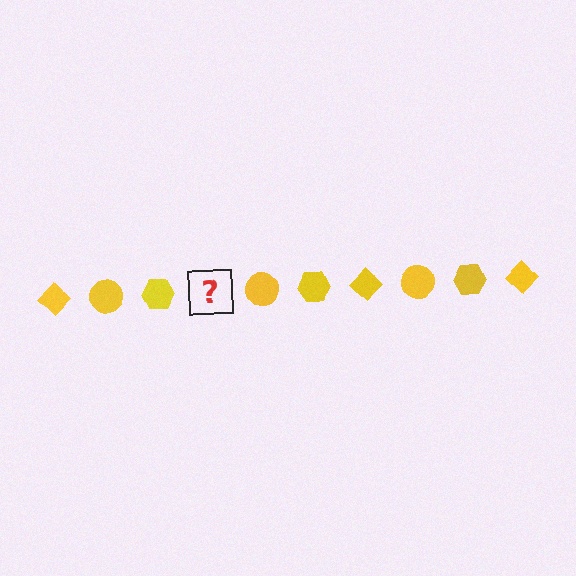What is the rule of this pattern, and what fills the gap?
The rule is that the pattern cycles through diamond, circle, hexagon shapes in yellow. The gap should be filled with a yellow diamond.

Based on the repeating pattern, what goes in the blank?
The blank should be a yellow diamond.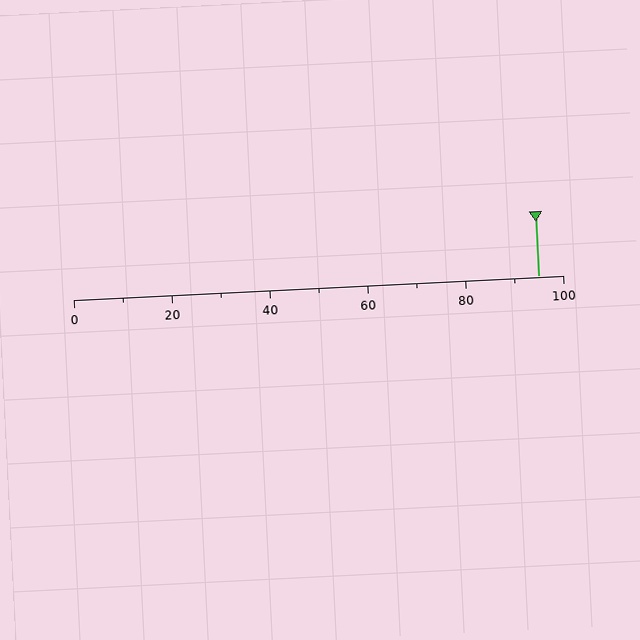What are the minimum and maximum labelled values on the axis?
The axis runs from 0 to 100.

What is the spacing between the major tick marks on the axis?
The major ticks are spaced 20 apart.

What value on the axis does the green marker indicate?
The marker indicates approximately 95.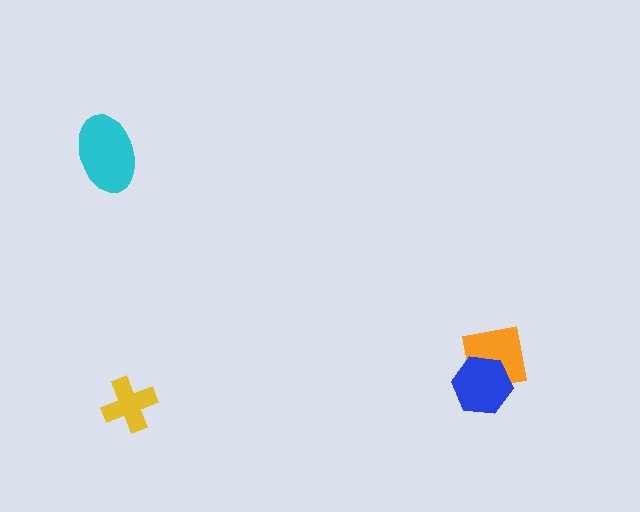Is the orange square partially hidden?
Yes, it is partially covered by another shape.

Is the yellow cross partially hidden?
No, no other shape covers it.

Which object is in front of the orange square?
The blue hexagon is in front of the orange square.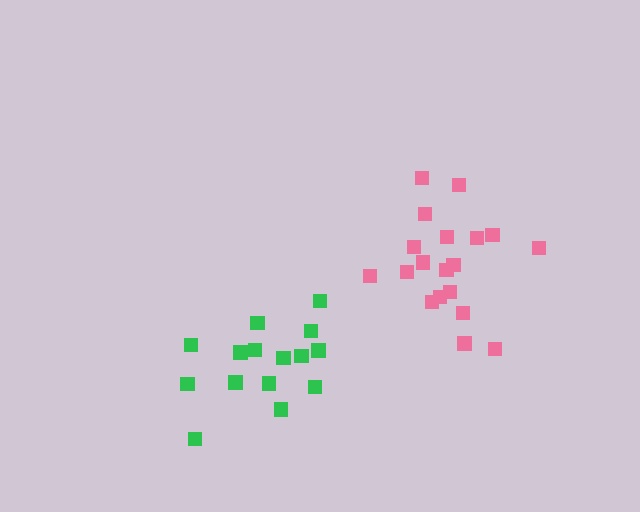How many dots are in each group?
Group 1: 19 dots, Group 2: 15 dots (34 total).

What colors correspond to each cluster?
The clusters are colored: pink, green.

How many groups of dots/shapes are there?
There are 2 groups.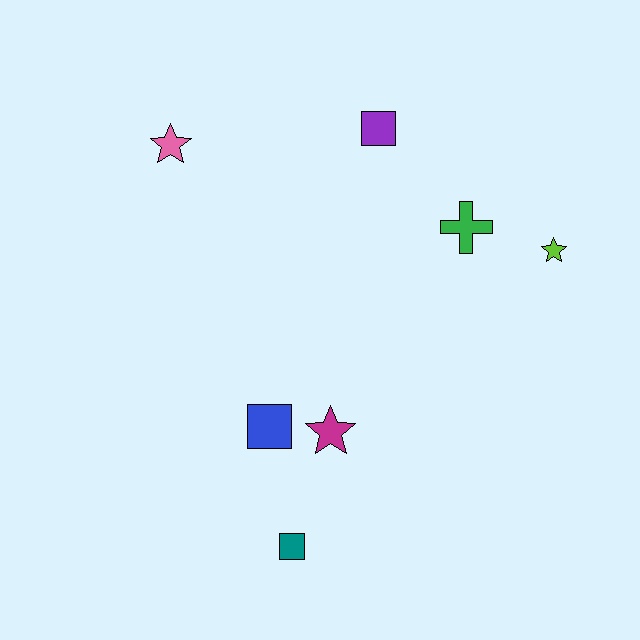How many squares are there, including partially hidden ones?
There are 3 squares.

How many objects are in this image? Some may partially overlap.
There are 7 objects.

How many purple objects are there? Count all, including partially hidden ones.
There is 1 purple object.